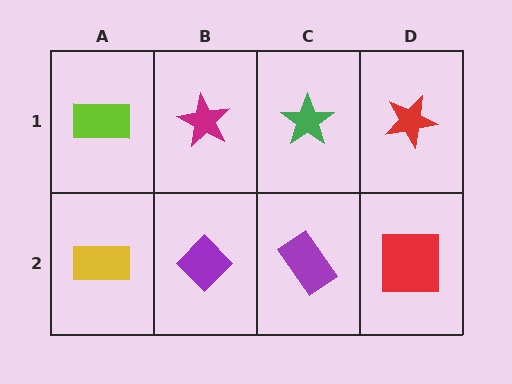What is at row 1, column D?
A red star.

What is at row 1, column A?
A lime rectangle.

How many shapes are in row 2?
4 shapes.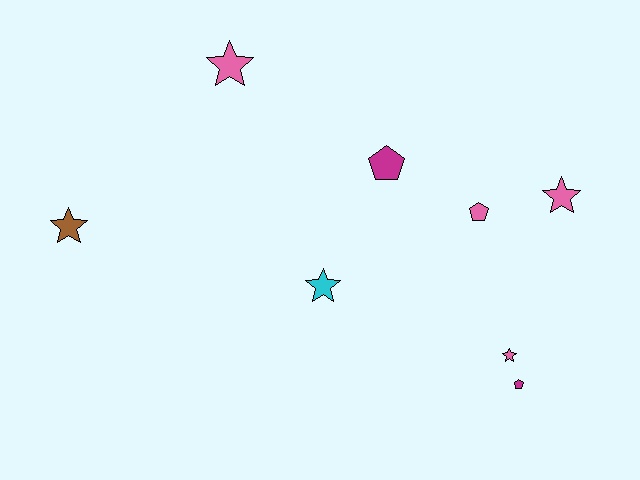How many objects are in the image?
There are 8 objects.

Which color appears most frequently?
Pink, with 4 objects.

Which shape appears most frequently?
Star, with 5 objects.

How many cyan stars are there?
There is 1 cyan star.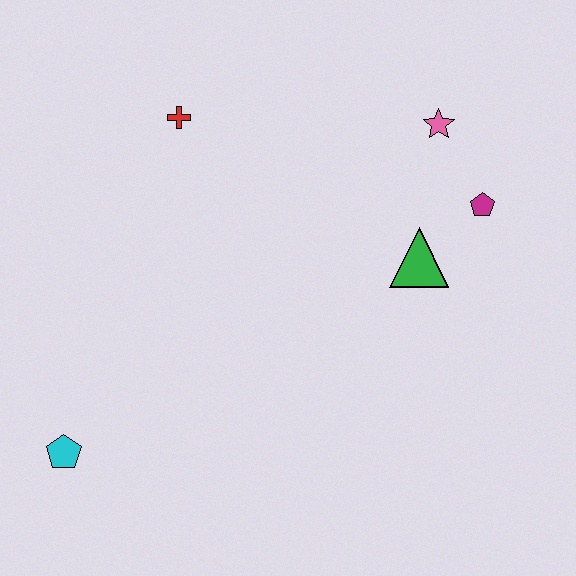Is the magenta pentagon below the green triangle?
No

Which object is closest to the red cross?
The pink star is closest to the red cross.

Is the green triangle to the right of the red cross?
Yes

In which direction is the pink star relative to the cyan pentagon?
The pink star is to the right of the cyan pentagon.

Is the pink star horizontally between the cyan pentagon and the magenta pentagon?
Yes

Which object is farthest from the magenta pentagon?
The cyan pentagon is farthest from the magenta pentagon.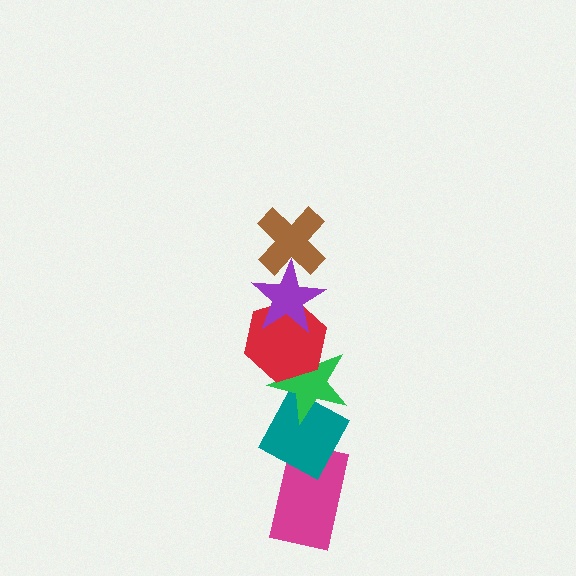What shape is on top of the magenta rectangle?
The teal diamond is on top of the magenta rectangle.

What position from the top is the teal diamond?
The teal diamond is 5th from the top.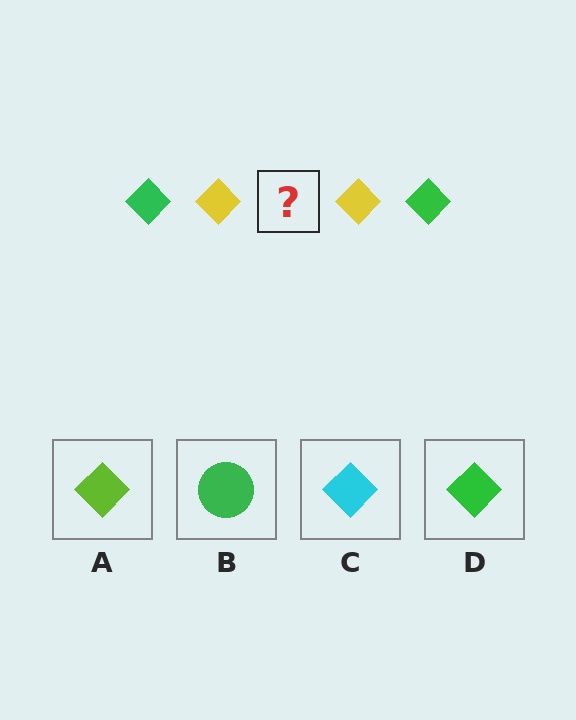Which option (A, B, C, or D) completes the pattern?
D.